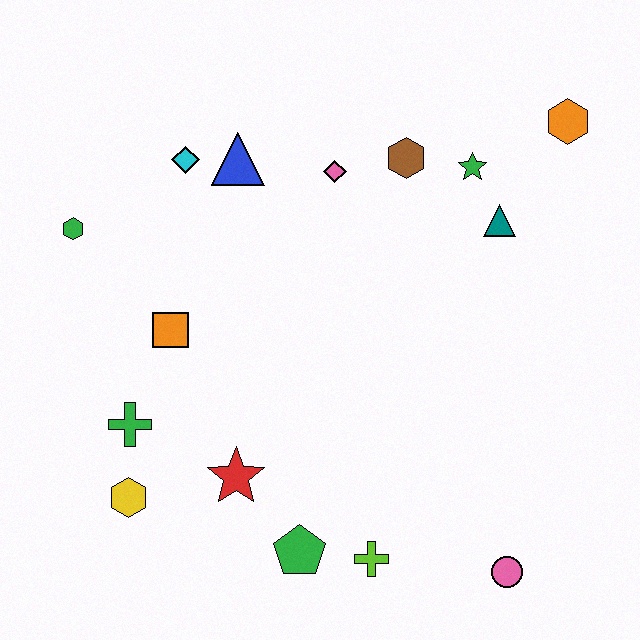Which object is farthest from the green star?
The yellow hexagon is farthest from the green star.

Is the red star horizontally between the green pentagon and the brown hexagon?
No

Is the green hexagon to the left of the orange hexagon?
Yes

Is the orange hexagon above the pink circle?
Yes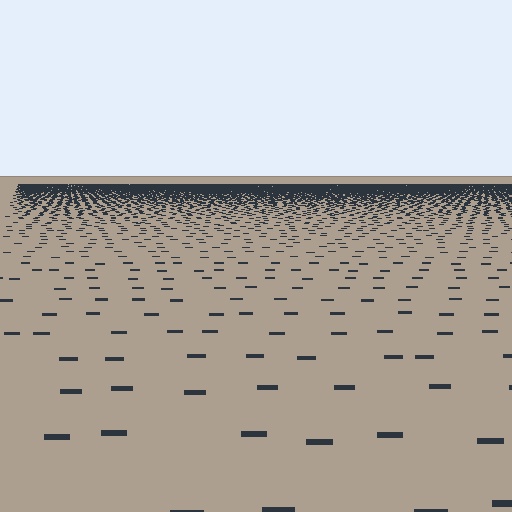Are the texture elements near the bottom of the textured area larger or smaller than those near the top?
Larger. Near the bottom, elements are closer to the viewer and appear at a bigger on-screen size.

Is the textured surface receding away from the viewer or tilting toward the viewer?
The surface is receding away from the viewer. Texture elements get smaller and denser toward the top.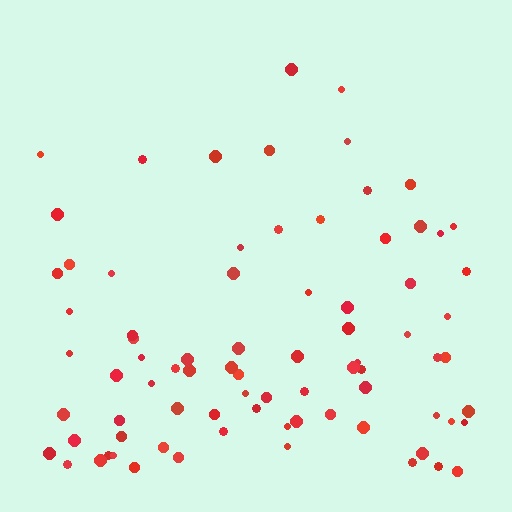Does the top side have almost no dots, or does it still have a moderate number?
Still a moderate number, just noticeably fewer than the bottom.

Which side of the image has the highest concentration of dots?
The bottom.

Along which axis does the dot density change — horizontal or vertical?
Vertical.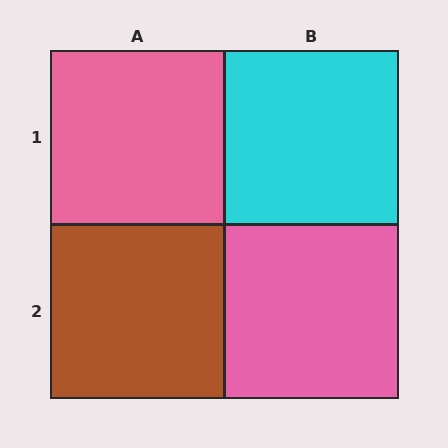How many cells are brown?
1 cell is brown.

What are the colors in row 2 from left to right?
Brown, pink.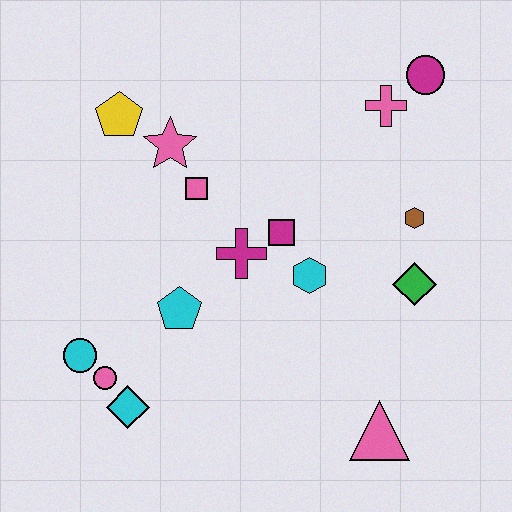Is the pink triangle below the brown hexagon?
Yes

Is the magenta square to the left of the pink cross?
Yes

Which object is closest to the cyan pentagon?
The magenta cross is closest to the cyan pentagon.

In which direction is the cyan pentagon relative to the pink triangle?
The cyan pentagon is to the left of the pink triangle.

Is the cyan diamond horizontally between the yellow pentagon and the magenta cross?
Yes